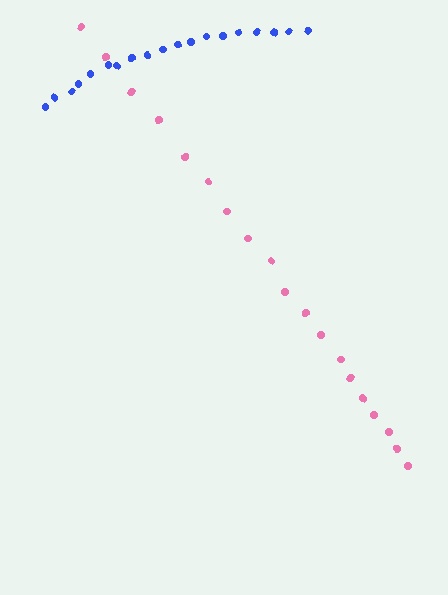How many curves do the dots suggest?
There are 2 distinct paths.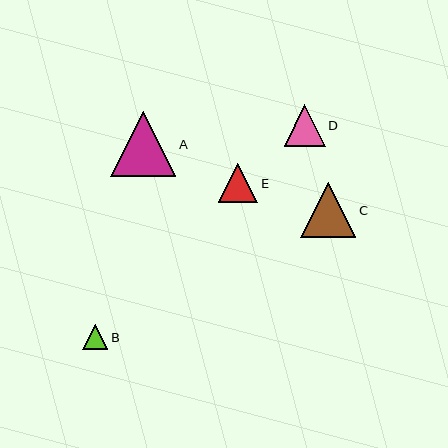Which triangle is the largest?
Triangle A is the largest with a size of approximately 65 pixels.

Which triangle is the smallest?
Triangle B is the smallest with a size of approximately 25 pixels.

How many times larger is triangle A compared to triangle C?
Triangle A is approximately 1.2 times the size of triangle C.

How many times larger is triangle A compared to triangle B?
Triangle A is approximately 2.6 times the size of triangle B.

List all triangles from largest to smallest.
From largest to smallest: A, C, D, E, B.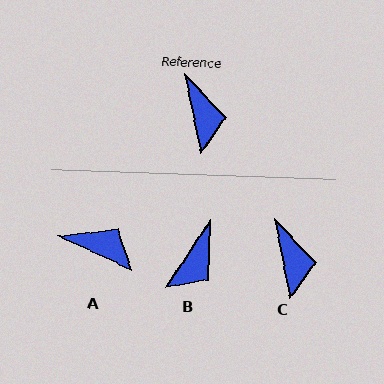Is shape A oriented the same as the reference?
No, it is off by about 54 degrees.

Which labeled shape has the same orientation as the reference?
C.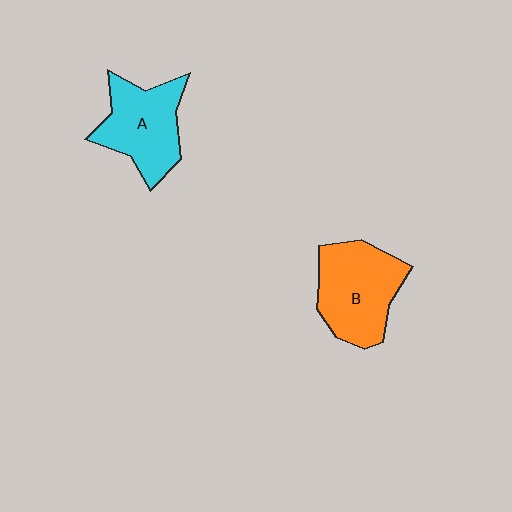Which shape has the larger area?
Shape B (orange).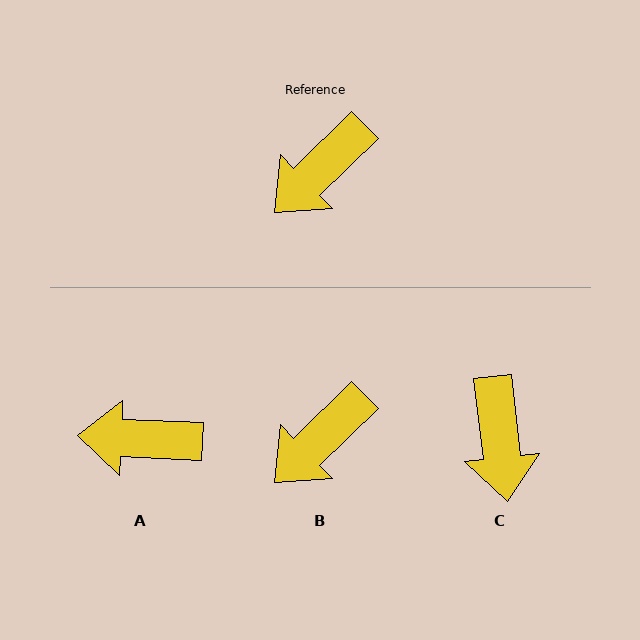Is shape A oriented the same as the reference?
No, it is off by about 47 degrees.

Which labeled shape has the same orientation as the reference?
B.